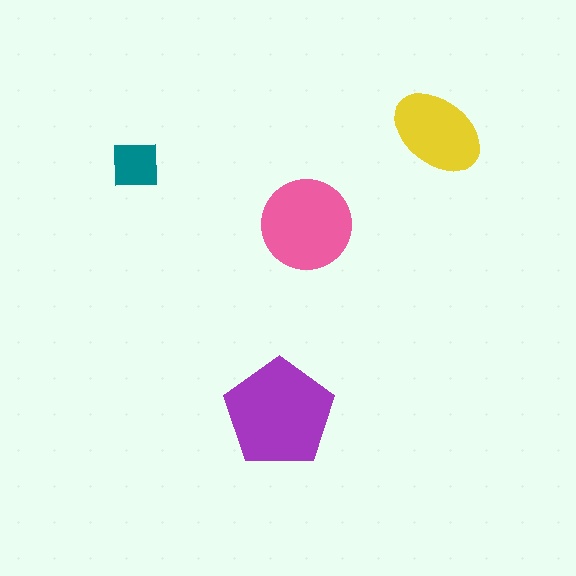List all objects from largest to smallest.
The purple pentagon, the pink circle, the yellow ellipse, the teal square.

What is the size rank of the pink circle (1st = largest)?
2nd.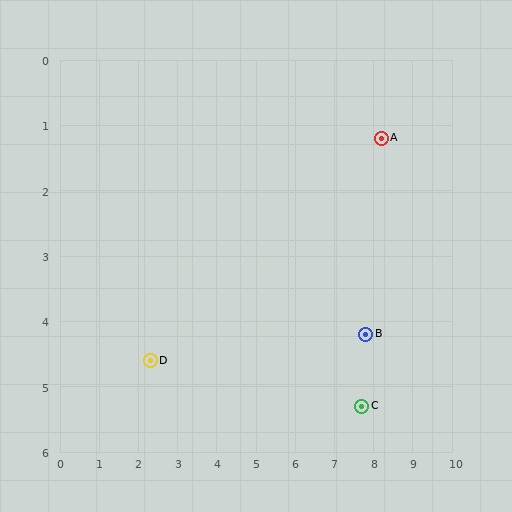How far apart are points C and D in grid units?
Points C and D are about 5.4 grid units apart.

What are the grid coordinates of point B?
Point B is at approximately (7.8, 4.2).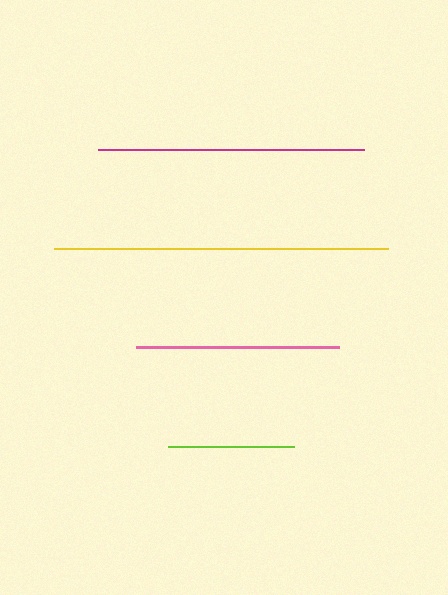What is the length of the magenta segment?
The magenta segment is approximately 266 pixels long.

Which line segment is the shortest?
The lime line is the shortest at approximately 126 pixels.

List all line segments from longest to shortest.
From longest to shortest: yellow, magenta, pink, lime.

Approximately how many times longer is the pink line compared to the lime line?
The pink line is approximately 1.6 times the length of the lime line.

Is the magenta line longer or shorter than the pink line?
The magenta line is longer than the pink line.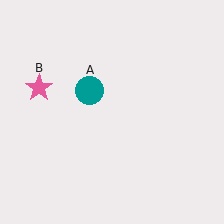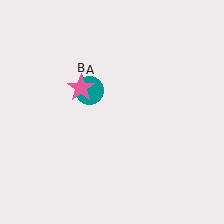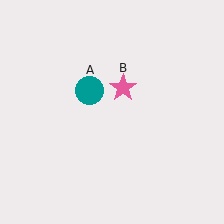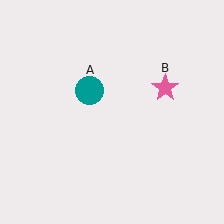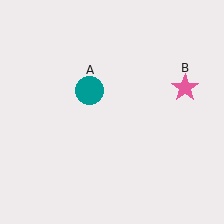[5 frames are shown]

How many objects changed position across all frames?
1 object changed position: pink star (object B).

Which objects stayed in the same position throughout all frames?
Teal circle (object A) remained stationary.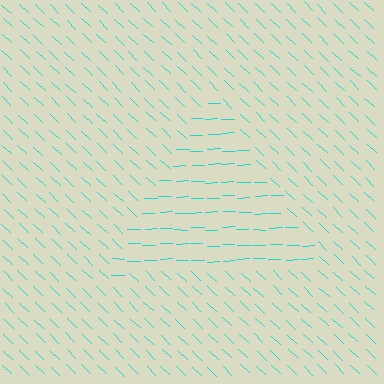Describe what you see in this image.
The image is filled with small cyan line segments. A triangle region in the image has lines oriented differently from the surrounding lines, creating a visible texture boundary.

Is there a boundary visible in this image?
Yes, there is a texture boundary formed by a change in line orientation.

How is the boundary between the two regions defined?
The boundary is defined purely by a change in line orientation (approximately 45 degrees difference). All lines are the same color and thickness.